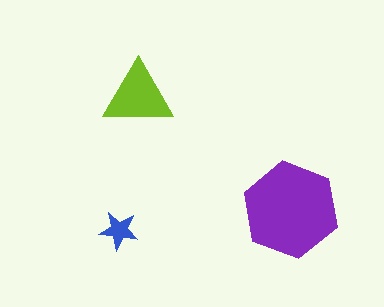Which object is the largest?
The purple hexagon.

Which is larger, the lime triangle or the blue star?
The lime triangle.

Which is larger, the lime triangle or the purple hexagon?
The purple hexagon.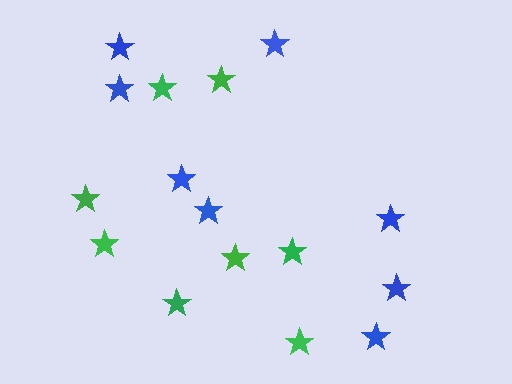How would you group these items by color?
There are 2 groups: one group of green stars (8) and one group of blue stars (8).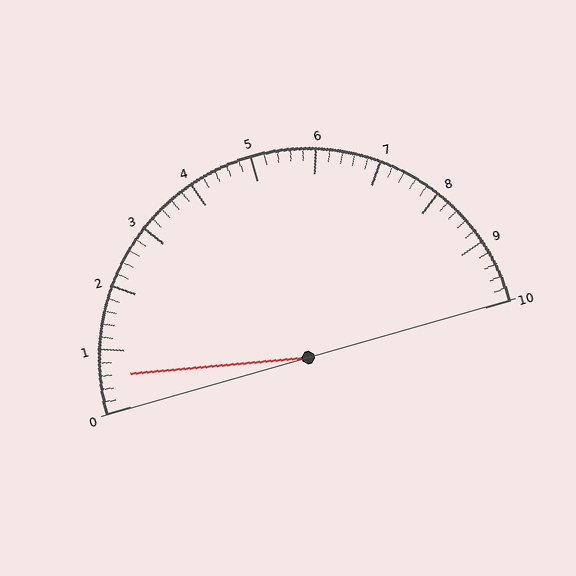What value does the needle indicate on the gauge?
The needle indicates approximately 0.6.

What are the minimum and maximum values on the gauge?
The gauge ranges from 0 to 10.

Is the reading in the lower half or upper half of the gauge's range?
The reading is in the lower half of the range (0 to 10).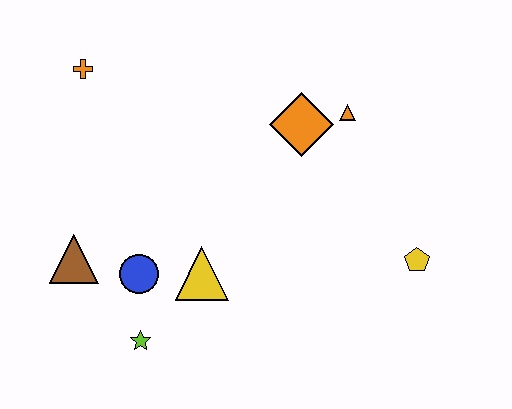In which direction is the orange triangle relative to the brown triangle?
The orange triangle is to the right of the brown triangle.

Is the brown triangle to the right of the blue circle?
No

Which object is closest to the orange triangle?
The orange diamond is closest to the orange triangle.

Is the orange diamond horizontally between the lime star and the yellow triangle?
No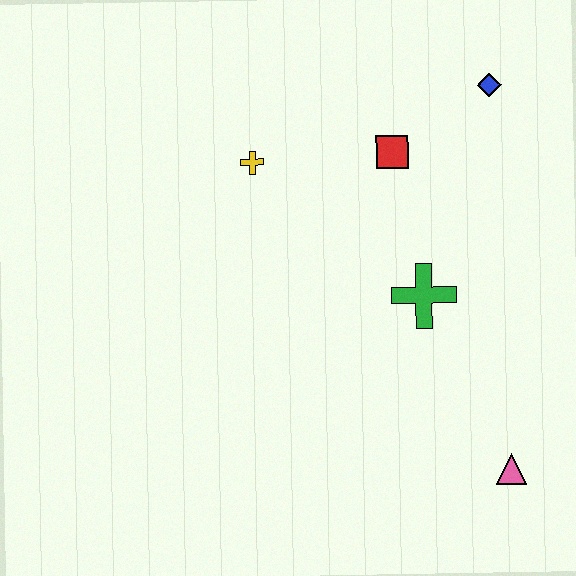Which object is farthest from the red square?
The pink triangle is farthest from the red square.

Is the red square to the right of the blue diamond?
No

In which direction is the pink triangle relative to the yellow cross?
The pink triangle is below the yellow cross.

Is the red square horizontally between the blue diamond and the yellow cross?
Yes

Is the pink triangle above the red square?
No